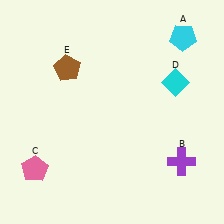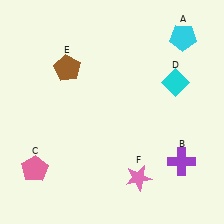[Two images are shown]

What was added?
A pink star (F) was added in Image 2.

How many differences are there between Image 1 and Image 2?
There is 1 difference between the two images.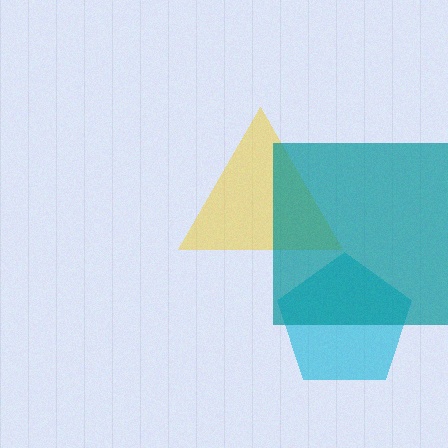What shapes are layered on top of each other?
The layered shapes are: a cyan pentagon, a yellow triangle, a teal square.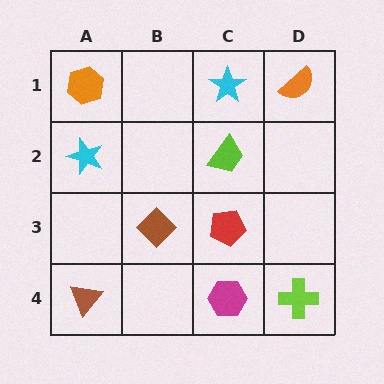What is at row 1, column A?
An orange hexagon.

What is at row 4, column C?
A magenta hexagon.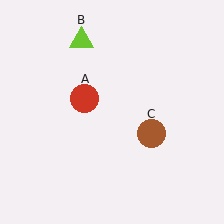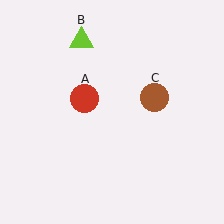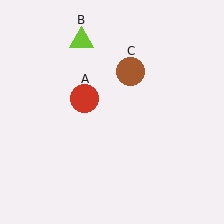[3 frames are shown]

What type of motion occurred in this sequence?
The brown circle (object C) rotated counterclockwise around the center of the scene.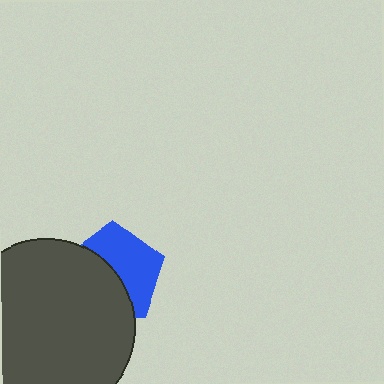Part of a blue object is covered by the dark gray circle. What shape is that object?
It is a pentagon.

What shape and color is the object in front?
The object in front is a dark gray circle.